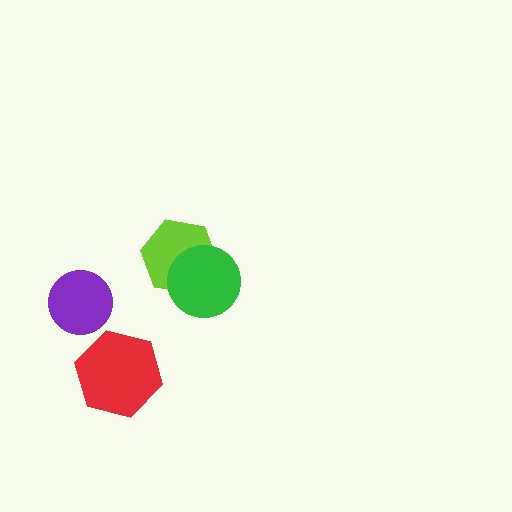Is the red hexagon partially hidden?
No, no other shape covers it.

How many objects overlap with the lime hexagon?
1 object overlaps with the lime hexagon.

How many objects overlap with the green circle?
1 object overlaps with the green circle.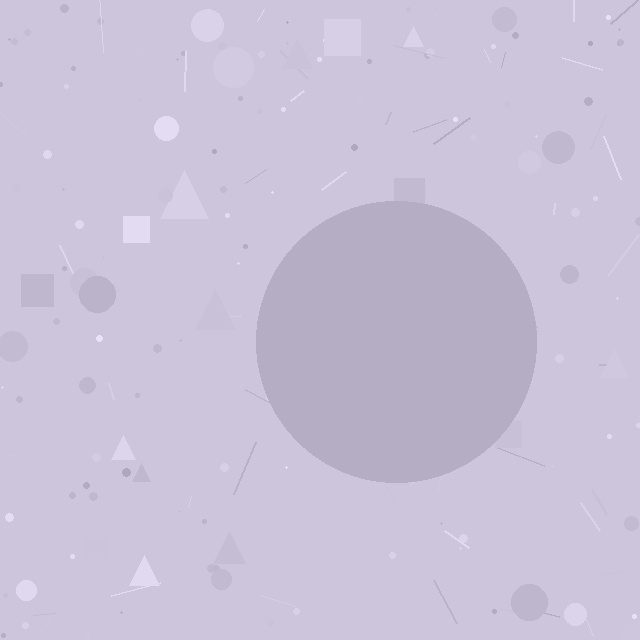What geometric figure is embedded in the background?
A circle is embedded in the background.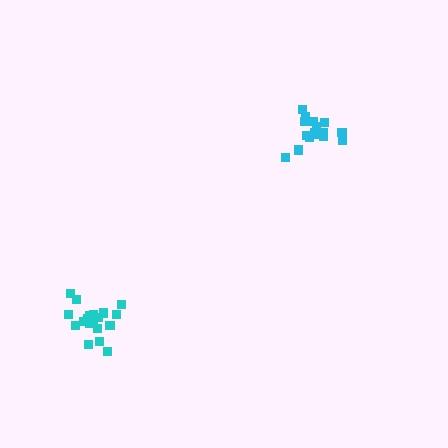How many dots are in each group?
Group 1: 16 dots, Group 2: 20 dots (36 total).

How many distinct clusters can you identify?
There are 2 distinct clusters.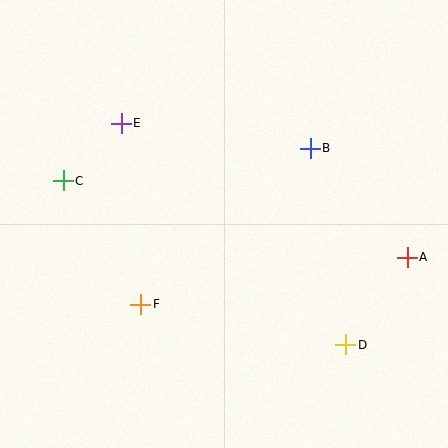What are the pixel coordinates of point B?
Point B is at (310, 148).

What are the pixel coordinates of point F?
Point F is at (141, 304).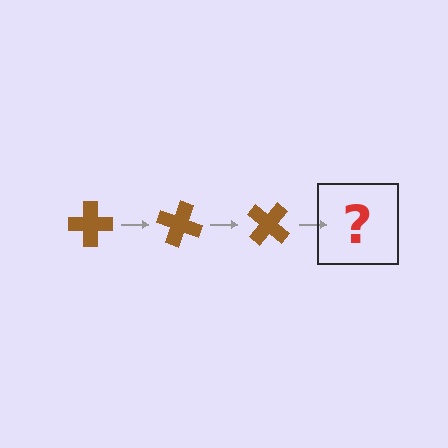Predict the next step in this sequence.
The next step is a brown cross rotated 60 degrees.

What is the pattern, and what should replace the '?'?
The pattern is that the cross rotates 20 degrees each step. The '?' should be a brown cross rotated 60 degrees.